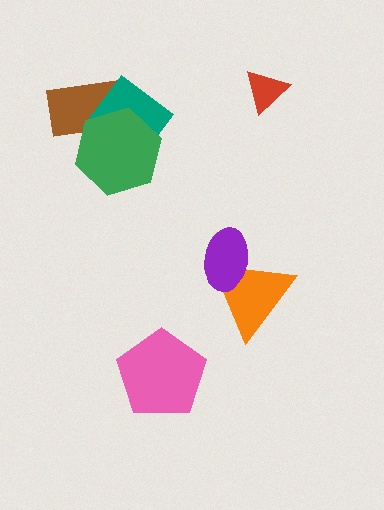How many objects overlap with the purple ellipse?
1 object overlaps with the purple ellipse.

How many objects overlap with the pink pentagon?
0 objects overlap with the pink pentagon.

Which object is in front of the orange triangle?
The purple ellipse is in front of the orange triangle.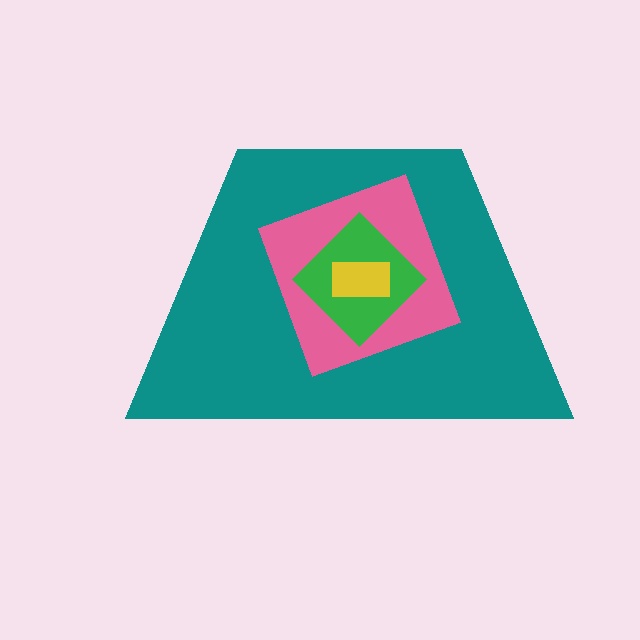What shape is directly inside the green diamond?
The yellow rectangle.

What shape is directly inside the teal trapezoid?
The pink square.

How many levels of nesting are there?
4.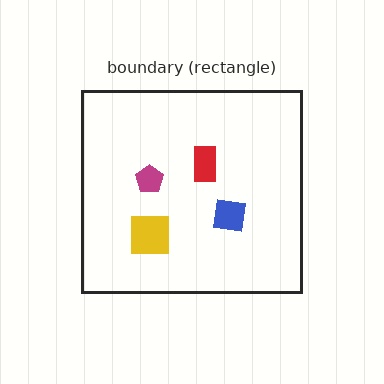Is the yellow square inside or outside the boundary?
Inside.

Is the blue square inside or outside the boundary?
Inside.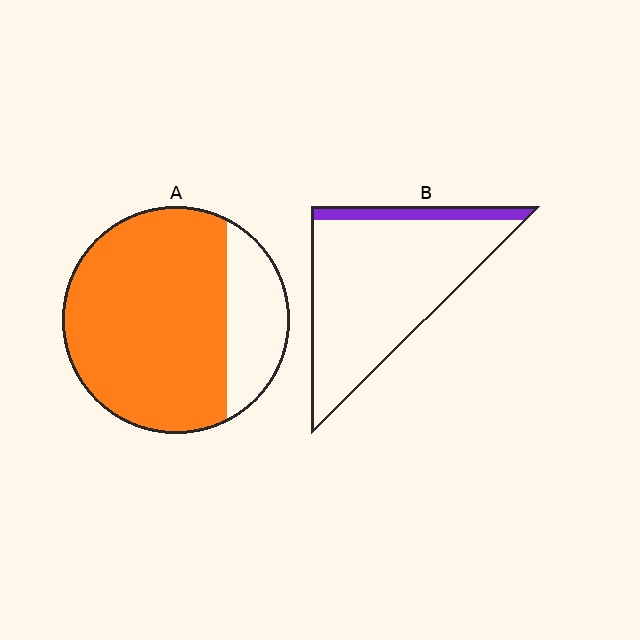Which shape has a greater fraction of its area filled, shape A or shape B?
Shape A.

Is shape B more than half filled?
No.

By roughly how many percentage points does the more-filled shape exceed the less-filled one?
By roughly 65 percentage points (A over B).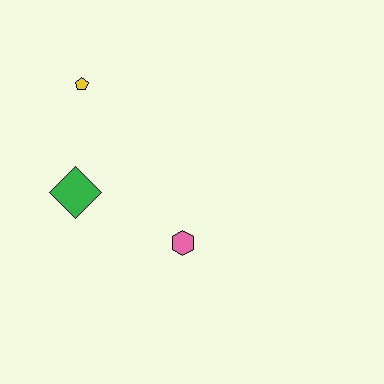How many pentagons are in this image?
There is 1 pentagon.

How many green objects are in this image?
There is 1 green object.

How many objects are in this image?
There are 3 objects.